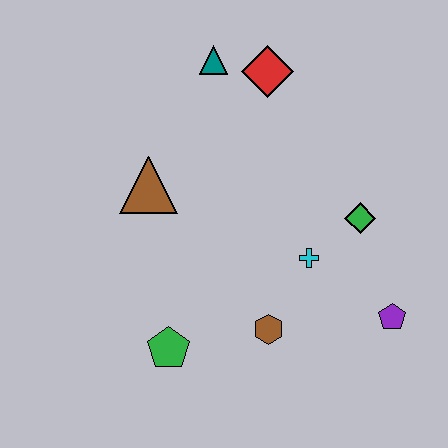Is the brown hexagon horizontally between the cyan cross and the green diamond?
No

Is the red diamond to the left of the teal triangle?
No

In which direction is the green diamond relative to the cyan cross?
The green diamond is to the right of the cyan cross.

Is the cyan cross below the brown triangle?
Yes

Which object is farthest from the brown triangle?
The purple pentagon is farthest from the brown triangle.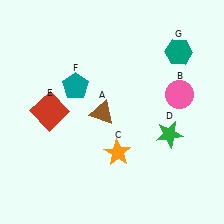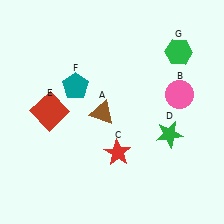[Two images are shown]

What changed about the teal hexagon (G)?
In Image 1, G is teal. In Image 2, it changed to green.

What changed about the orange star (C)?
In Image 1, C is orange. In Image 2, it changed to red.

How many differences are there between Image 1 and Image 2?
There are 2 differences between the two images.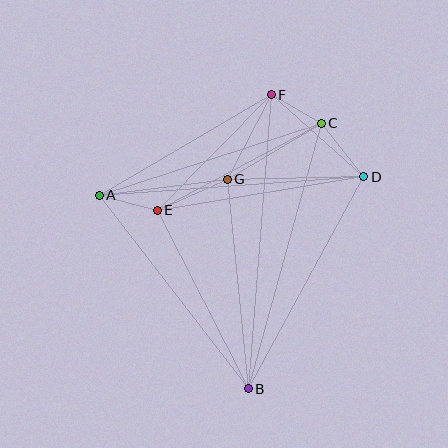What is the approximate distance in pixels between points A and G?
The distance between A and G is approximately 129 pixels.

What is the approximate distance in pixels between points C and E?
The distance between C and E is approximately 185 pixels.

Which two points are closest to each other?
Points C and F are closest to each other.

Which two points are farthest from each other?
Points B and F are farthest from each other.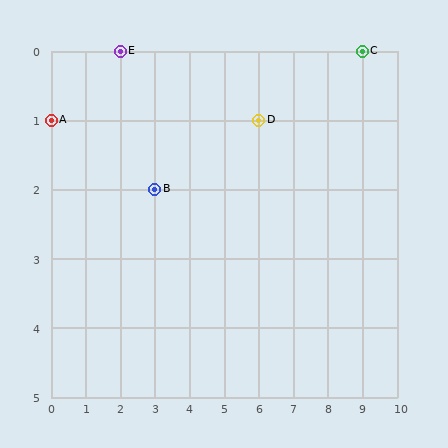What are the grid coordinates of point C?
Point C is at grid coordinates (9, 0).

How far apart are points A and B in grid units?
Points A and B are 3 columns and 1 row apart (about 3.2 grid units diagonally).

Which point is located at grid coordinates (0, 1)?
Point A is at (0, 1).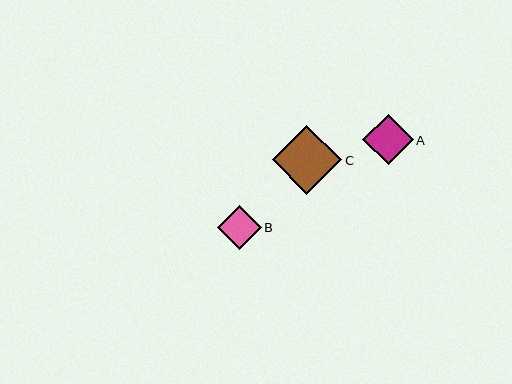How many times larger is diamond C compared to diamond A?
Diamond C is approximately 1.4 times the size of diamond A.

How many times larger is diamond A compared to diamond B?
Diamond A is approximately 1.1 times the size of diamond B.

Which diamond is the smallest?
Diamond B is the smallest with a size of approximately 44 pixels.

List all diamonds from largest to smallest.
From largest to smallest: C, A, B.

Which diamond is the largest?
Diamond C is the largest with a size of approximately 69 pixels.